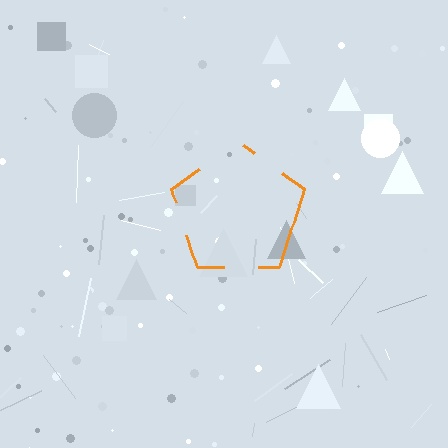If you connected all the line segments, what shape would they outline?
They would outline a pentagon.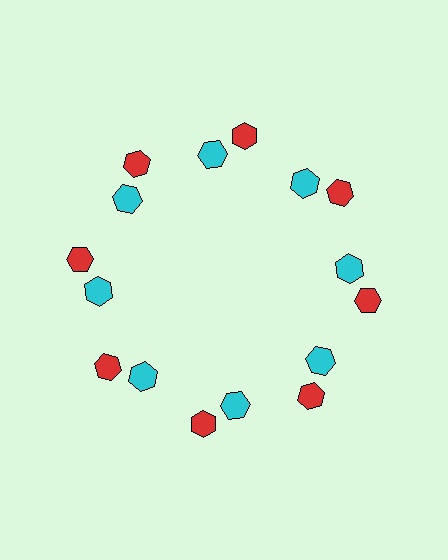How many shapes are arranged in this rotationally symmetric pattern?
There are 16 shapes, arranged in 8 groups of 2.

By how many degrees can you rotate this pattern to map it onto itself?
The pattern maps onto itself every 45 degrees of rotation.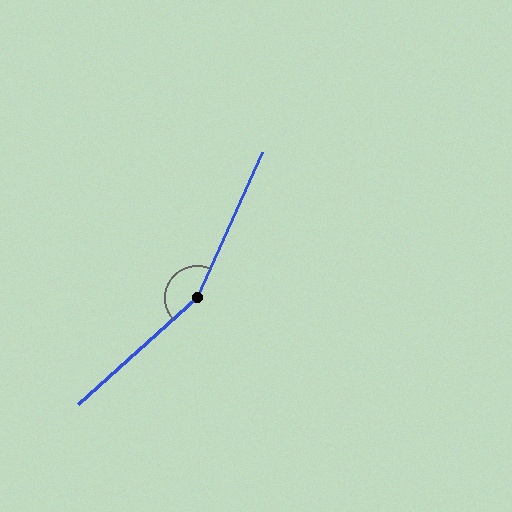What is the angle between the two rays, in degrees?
Approximately 156 degrees.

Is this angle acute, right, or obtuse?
It is obtuse.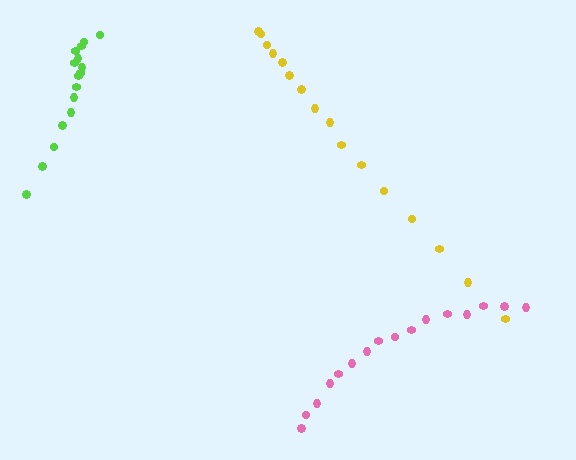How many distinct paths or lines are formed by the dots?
There are 3 distinct paths.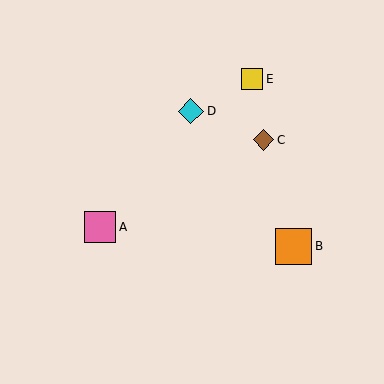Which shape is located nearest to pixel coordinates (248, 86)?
The yellow square (labeled E) at (252, 79) is nearest to that location.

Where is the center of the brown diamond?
The center of the brown diamond is at (263, 140).